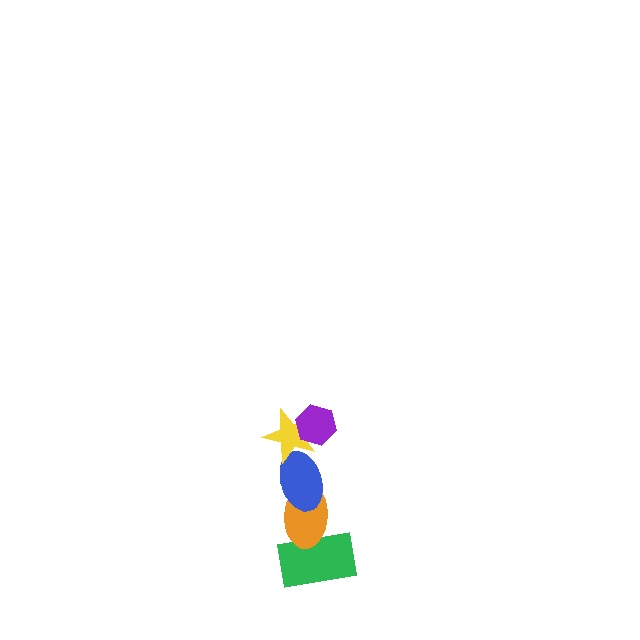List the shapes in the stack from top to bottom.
From top to bottom: the purple hexagon, the yellow star, the blue ellipse, the orange ellipse, the green rectangle.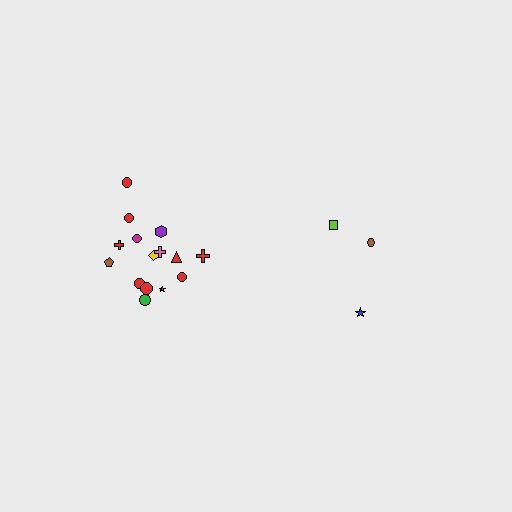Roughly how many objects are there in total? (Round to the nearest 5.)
Roughly 20 objects in total.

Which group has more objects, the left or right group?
The left group.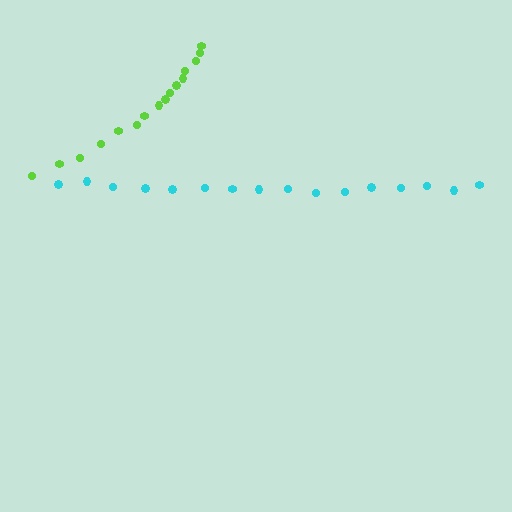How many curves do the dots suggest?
There are 2 distinct paths.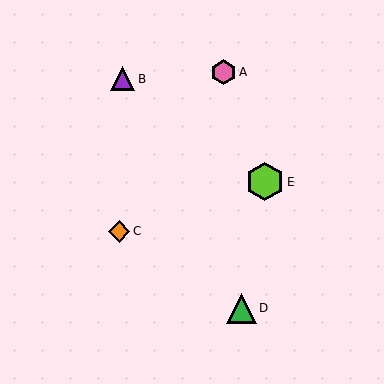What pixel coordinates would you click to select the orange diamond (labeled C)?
Click at (119, 231) to select the orange diamond C.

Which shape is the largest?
The lime hexagon (labeled E) is the largest.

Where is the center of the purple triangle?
The center of the purple triangle is at (123, 79).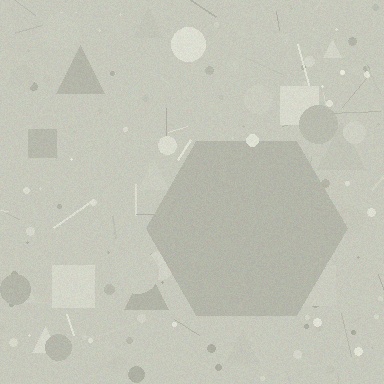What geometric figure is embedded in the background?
A hexagon is embedded in the background.